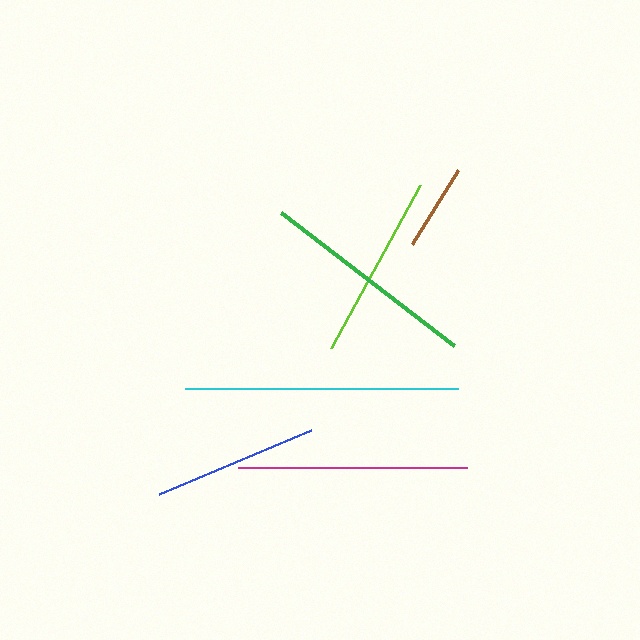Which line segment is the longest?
The cyan line is the longest at approximately 273 pixels.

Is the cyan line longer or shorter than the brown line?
The cyan line is longer than the brown line.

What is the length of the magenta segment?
The magenta segment is approximately 229 pixels long.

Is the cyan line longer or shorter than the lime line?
The cyan line is longer than the lime line.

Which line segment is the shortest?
The brown line is the shortest at approximately 87 pixels.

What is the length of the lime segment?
The lime segment is approximately 186 pixels long.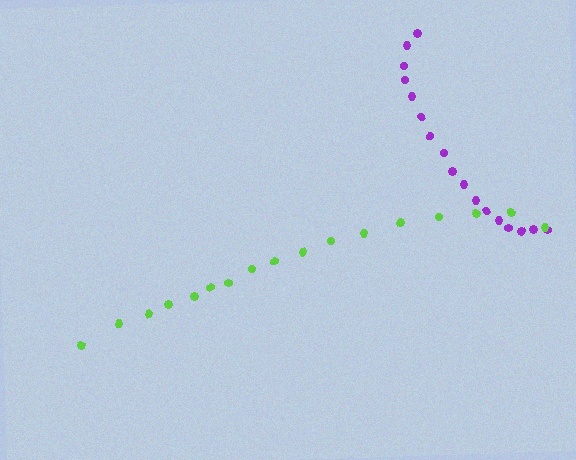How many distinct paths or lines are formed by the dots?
There are 2 distinct paths.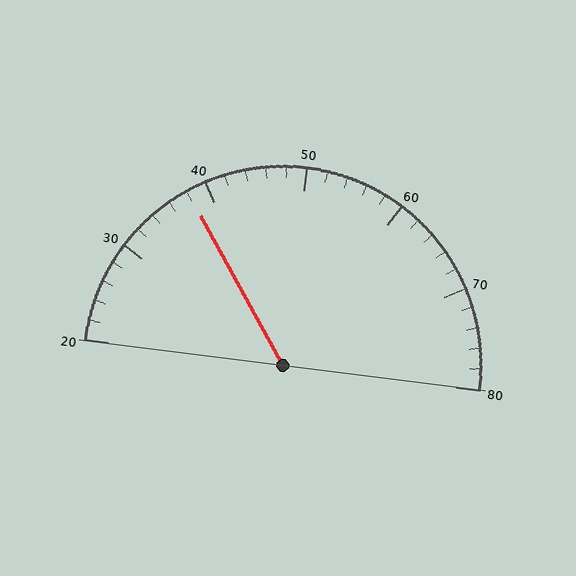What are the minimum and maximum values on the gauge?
The gauge ranges from 20 to 80.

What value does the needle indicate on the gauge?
The needle indicates approximately 38.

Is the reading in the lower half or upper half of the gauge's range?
The reading is in the lower half of the range (20 to 80).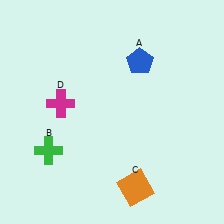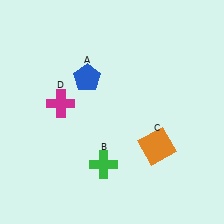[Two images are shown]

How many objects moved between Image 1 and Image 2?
3 objects moved between the two images.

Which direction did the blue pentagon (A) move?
The blue pentagon (A) moved left.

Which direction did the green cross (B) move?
The green cross (B) moved right.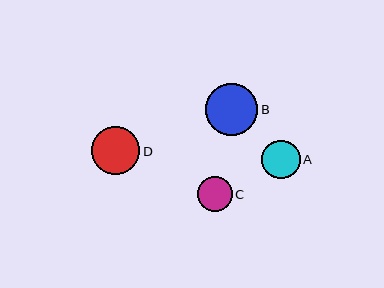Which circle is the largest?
Circle B is the largest with a size of approximately 52 pixels.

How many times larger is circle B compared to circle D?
Circle B is approximately 1.1 times the size of circle D.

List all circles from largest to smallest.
From largest to smallest: B, D, A, C.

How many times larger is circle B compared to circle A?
Circle B is approximately 1.4 times the size of circle A.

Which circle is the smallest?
Circle C is the smallest with a size of approximately 35 pixels.